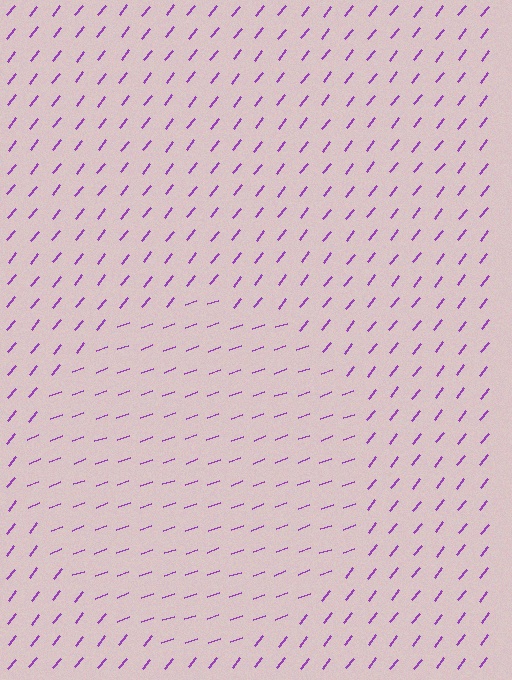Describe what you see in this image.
The image is filled with small purple line segments. A circle region in the image has lines oriented differently from the surrounding lines, creating a visible texture boundary.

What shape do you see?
I see a circle.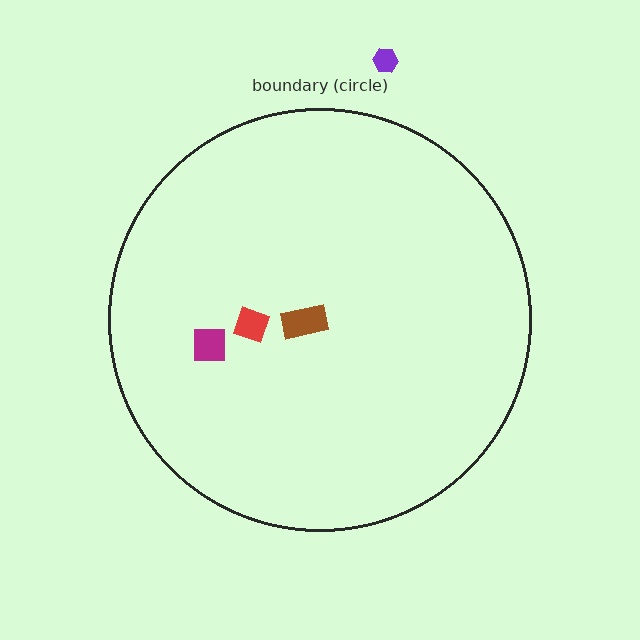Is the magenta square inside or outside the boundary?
Inside.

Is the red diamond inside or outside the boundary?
Inside.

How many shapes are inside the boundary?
3 inside, 1 outside.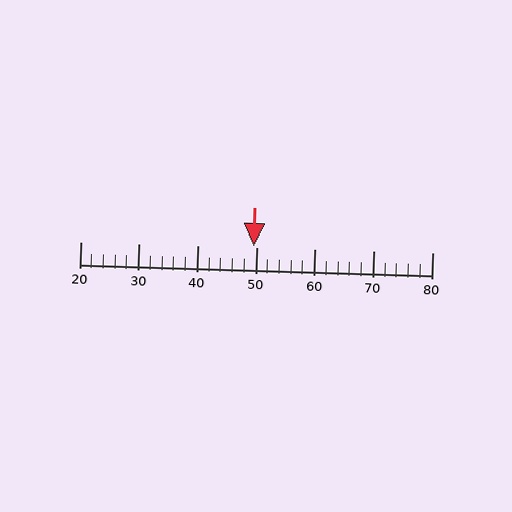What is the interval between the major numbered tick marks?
The major tick marks are spaced 10 units apart.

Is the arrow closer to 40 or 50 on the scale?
The arrow is closer to 50.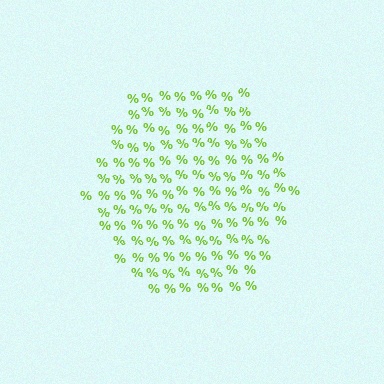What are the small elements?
The small elements are percent signs.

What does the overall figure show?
The overall figure shows a hexagon.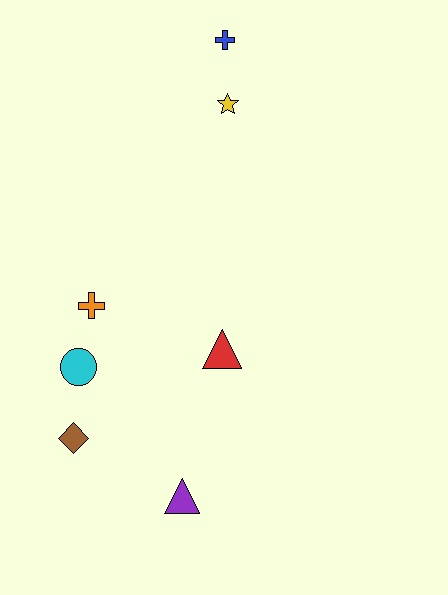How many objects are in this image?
There are 7 objects.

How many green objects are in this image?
There are no green objects.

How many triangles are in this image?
There are 2 triangles.